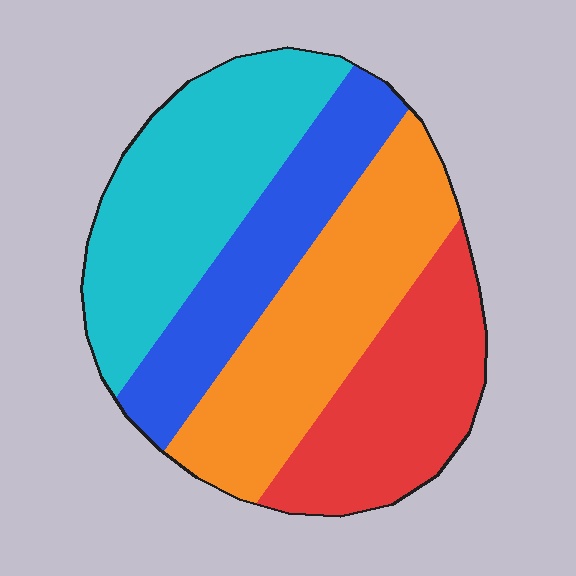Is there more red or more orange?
Orange.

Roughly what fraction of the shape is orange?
Orange covers about 30% of the shape.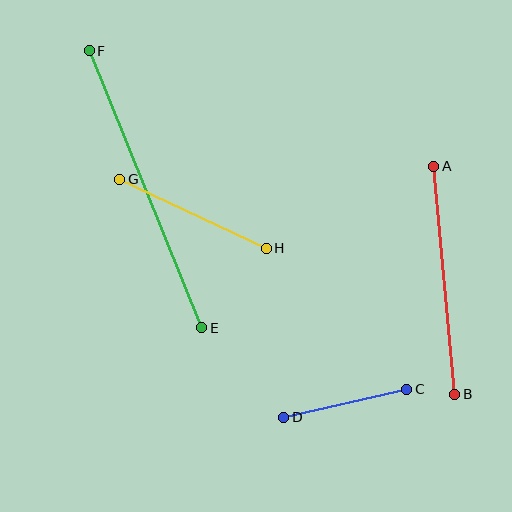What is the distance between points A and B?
The distance is approximately 229 pixels.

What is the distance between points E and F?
The distance is approximately 299 pixels.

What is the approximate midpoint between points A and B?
The midpoint is at approximately (444, 280) pixels.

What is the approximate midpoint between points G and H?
The midpoint is at approximately (193, 214) pixels.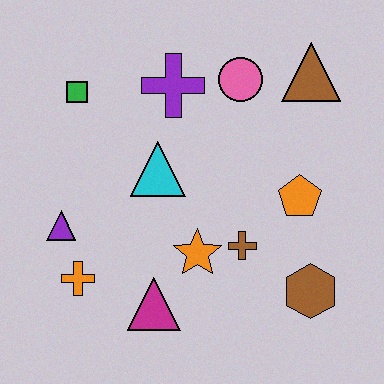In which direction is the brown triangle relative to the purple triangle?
The brown triangle is to the right of the purple triangle.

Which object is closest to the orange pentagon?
The brown cross is closest to the orange pentagon.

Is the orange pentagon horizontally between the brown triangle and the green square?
Yes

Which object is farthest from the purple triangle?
The brown triangle is farthest from the purple triangle.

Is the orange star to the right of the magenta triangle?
Yes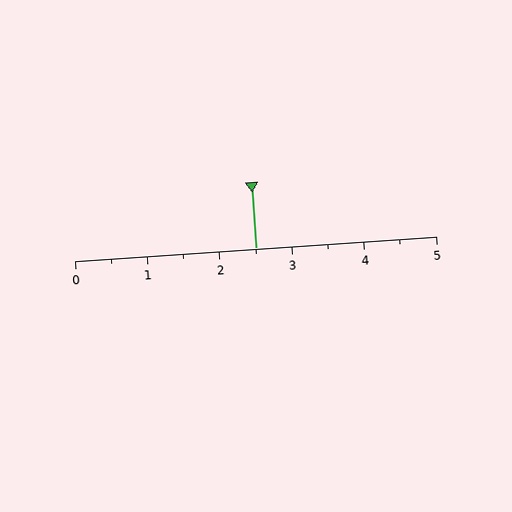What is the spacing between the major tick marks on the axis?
The major ticks are spaced 1 apart.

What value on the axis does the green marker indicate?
The marker indicates approximately 2.5.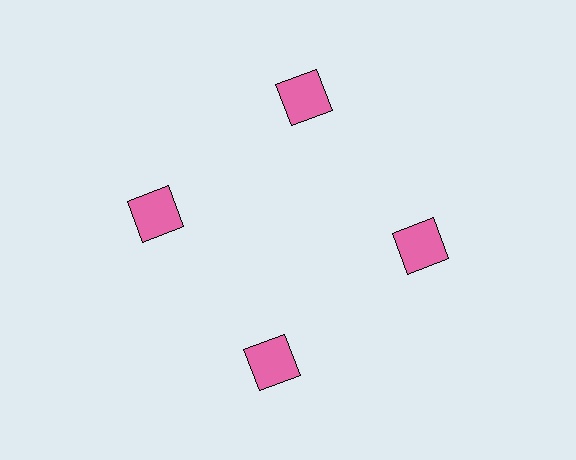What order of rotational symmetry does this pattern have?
This pattern has 4-fold rotational symmetry.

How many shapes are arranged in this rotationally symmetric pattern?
There are 4 shapes, arranged in 4 groups of 1.